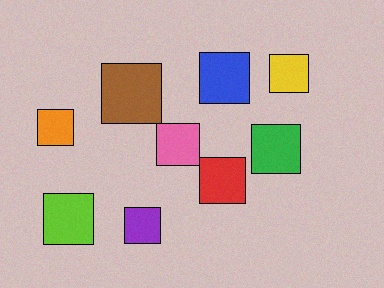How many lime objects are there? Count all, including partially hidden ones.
There is 1 lime object.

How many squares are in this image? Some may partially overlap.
There are 9 squares.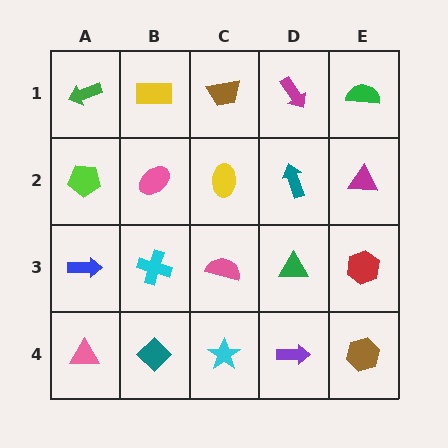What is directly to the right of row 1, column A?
A yellow rectangle.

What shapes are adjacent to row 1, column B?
A pink ellipse (row 2, column B), a green arrow (row 1, column A), a brown trapezoid (row 1, column C).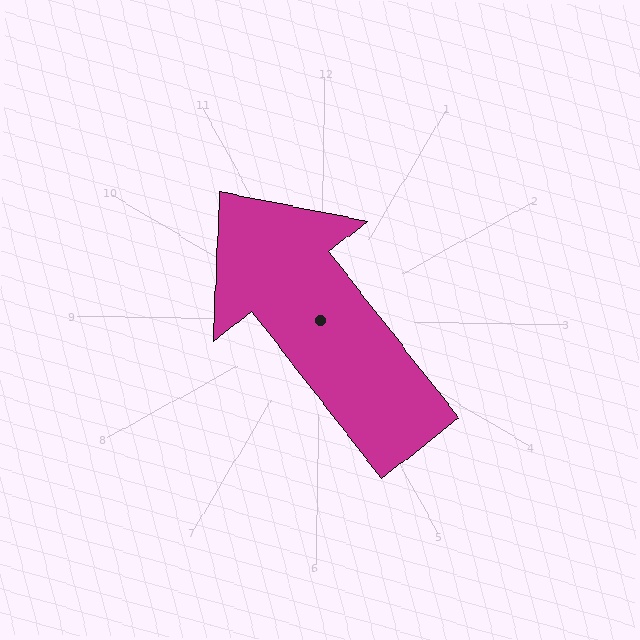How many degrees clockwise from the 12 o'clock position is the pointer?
Approximately 321 degrees.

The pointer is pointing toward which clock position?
Roughly 11 o'clock.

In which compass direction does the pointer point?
Northwest.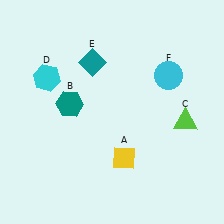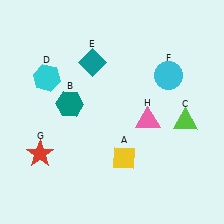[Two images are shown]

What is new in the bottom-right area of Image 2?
A pink triangle (H) was added in the bottom-right area of Image 2.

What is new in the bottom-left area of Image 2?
A red star (G) was added in the bottom-left area of Image 2.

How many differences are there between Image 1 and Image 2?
There are 2 differences between the two images.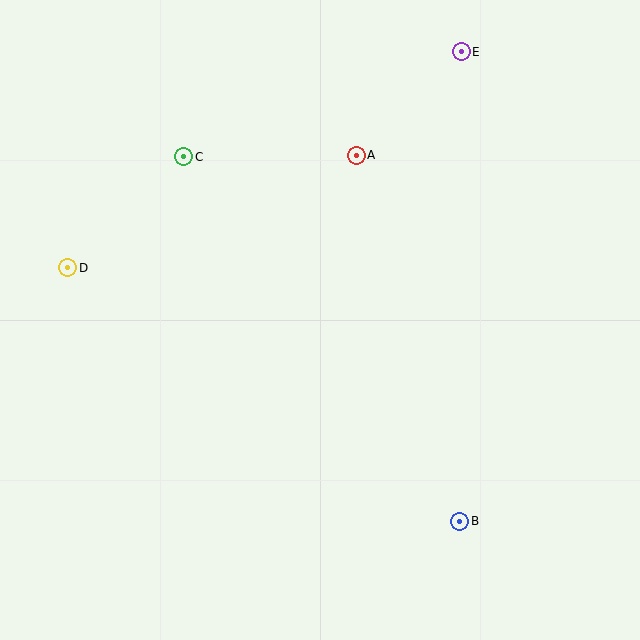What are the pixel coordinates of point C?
Point C is at (184, 157).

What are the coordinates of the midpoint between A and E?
The midpoint between A and E is at (409, 103).